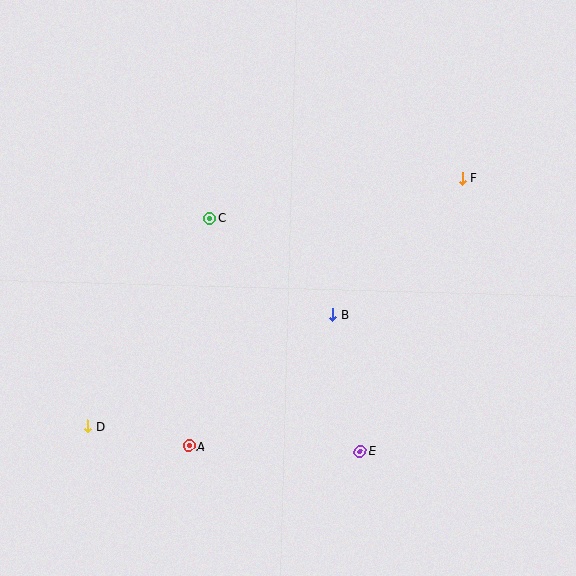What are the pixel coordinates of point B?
Point B is at (333, 315).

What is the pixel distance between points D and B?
The distance between D and B is 269 pixels.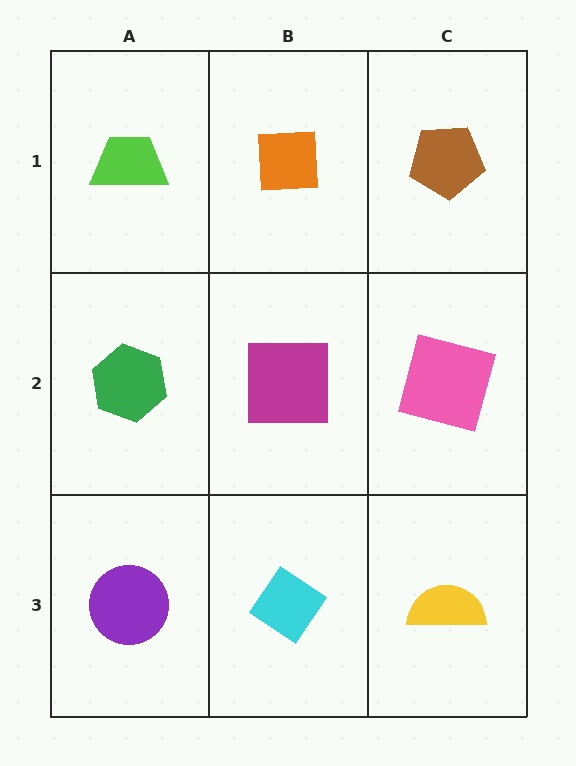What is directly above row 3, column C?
A pink square.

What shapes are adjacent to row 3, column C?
A pink square (row 2, column C), a cyan diamond (row 3, column B).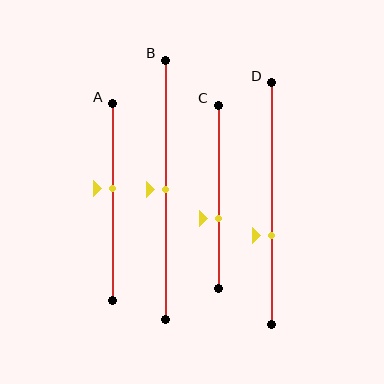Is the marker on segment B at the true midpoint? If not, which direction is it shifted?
Yes, the marker on segment B is at the true midpoint.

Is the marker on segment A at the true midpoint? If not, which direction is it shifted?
No, the marker on segment A is shifted upward by about 7% of the segment length.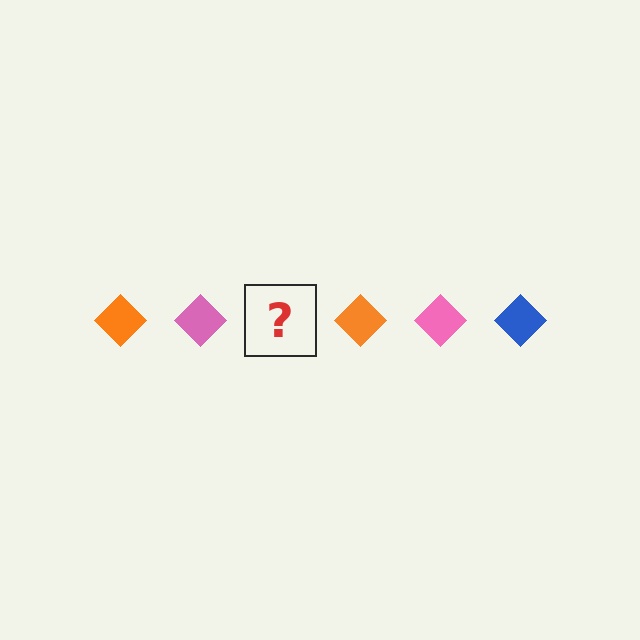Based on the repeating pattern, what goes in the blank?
The blank should be a blue diamond.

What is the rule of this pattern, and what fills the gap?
The rule is that the pattern cycles through orange, pink, blue diamonds. The gap should be filled with a blue diamond.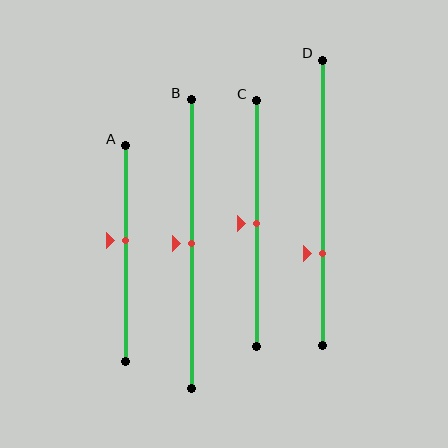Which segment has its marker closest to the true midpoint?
Segment B has its marker closest to the true midpoint.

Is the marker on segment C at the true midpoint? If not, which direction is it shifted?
Yes, the marker on segment C is at the true midpoint.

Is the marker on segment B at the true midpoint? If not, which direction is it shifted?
Yes, the marker on segment B is at the true midpoint.